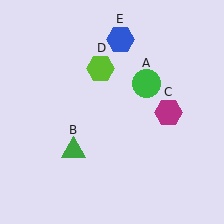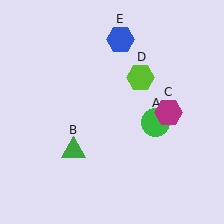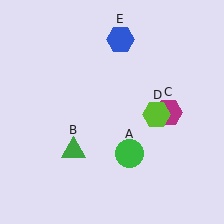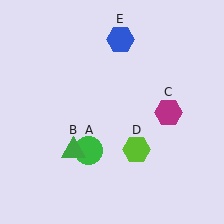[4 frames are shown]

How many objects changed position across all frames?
2 objects changed position: green circle (object A), lime hexagon (object D).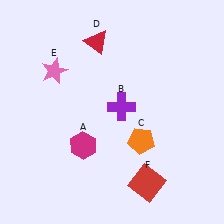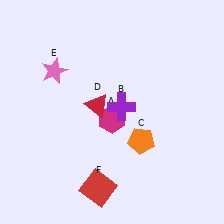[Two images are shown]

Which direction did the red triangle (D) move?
The red triangle (D) moved down.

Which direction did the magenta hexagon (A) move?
The magenta hexagon (A) moved right.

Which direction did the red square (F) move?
The red square (F) moved left.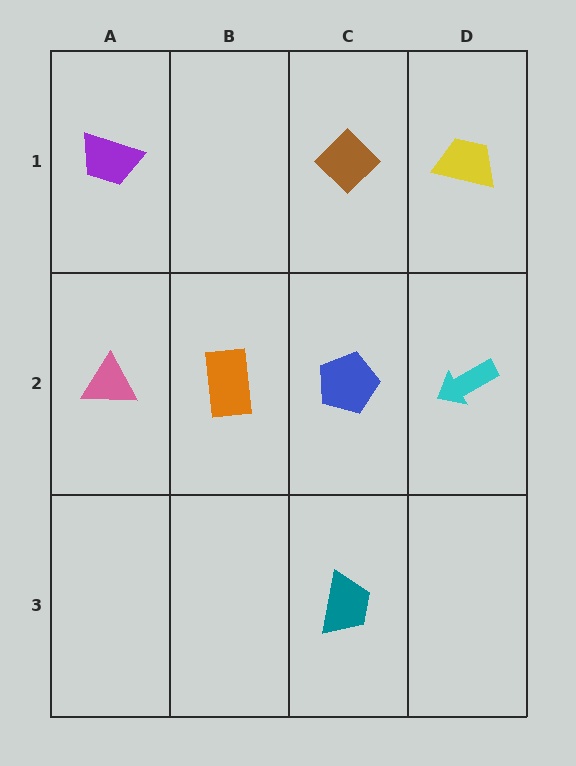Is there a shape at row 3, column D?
No, that cell is empty.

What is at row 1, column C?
A brown diamond.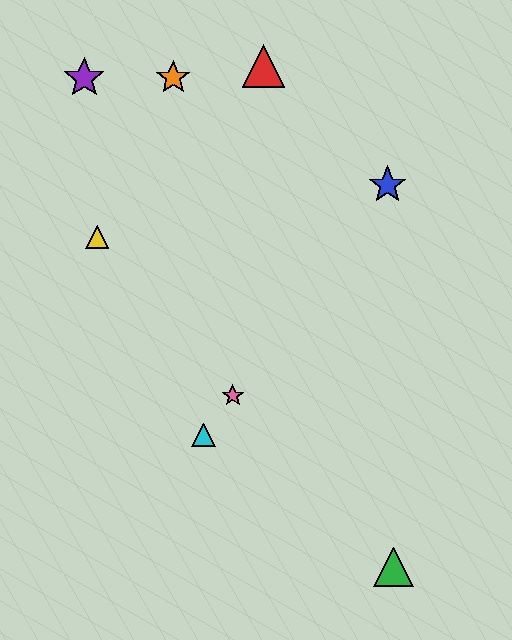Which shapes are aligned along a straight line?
The blue star, the cyan triangle, the pink star are aligned along a straight line.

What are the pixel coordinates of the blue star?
The blue star is at (388, 185).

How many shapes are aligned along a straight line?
3 shapes (the blue star, the cyan triangle, the pink star) are aligned along a straight line.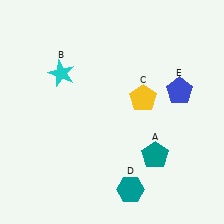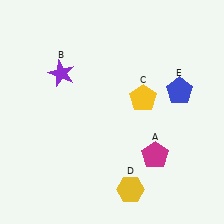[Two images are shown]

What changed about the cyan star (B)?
In Image 1, B is cyan. In Image 2, it changed to purple.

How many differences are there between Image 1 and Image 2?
There are 3 differences between the two images.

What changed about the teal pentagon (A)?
In Image 1, A is teal. In Image 2, it changed to magenta.